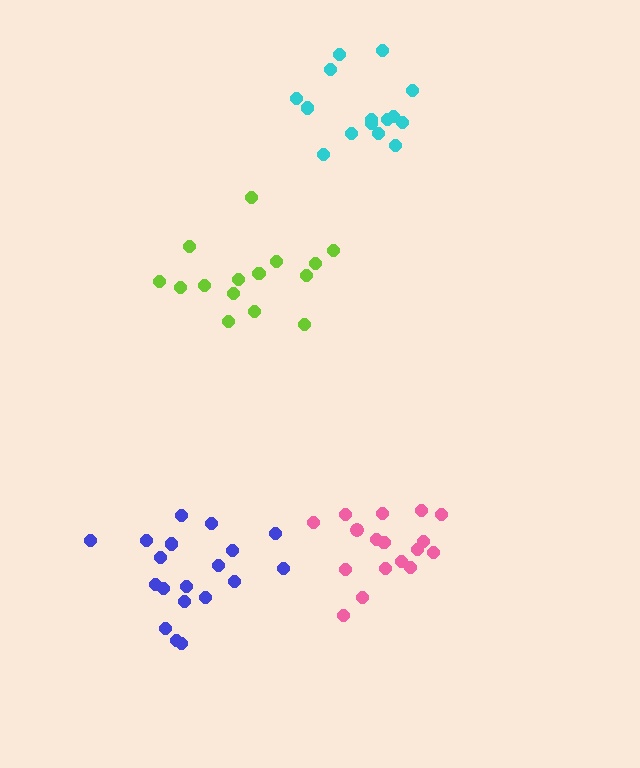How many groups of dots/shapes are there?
There are 4 groups.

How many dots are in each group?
Group 1: 19 dots, Group 2: 15 dots, Group 3: 15 dots, Group 4: 17 dots (66 total).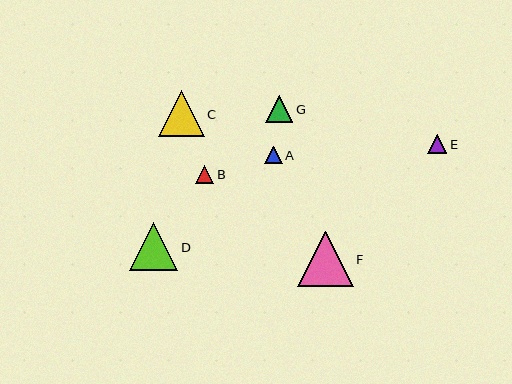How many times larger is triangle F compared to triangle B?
Triangle F is approximately 3.0 times the size of triangle B.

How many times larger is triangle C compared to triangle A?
Triangle C is approximately 2.6 times the size of triangle A.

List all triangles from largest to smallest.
From largest to smallest: F, D, C, G, E, B, A.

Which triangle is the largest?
Triangle F is the largest with a size of approximately 55 pixels.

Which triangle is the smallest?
Triangle A is the smallest with a size of approximately 18 pixels.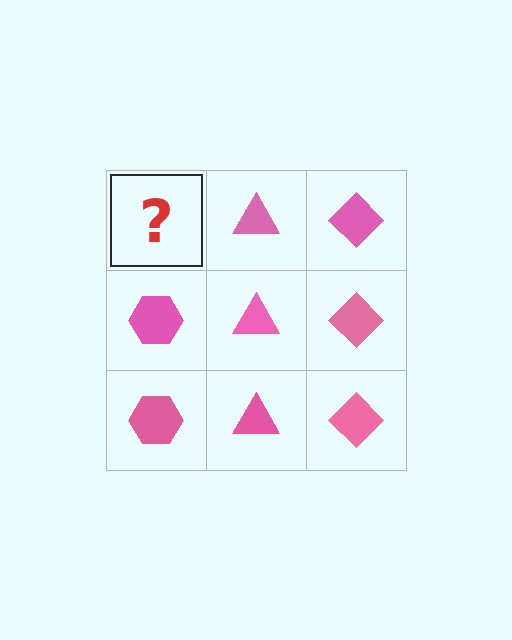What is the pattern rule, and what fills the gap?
The rule is that each column has a consistent shape. The gap should be filled with a pink hexagon.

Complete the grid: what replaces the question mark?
The question mark should be replaced with a pink hexagon.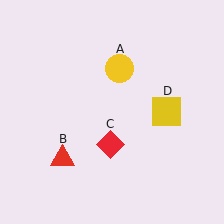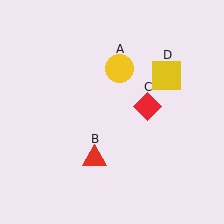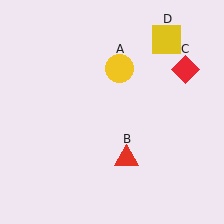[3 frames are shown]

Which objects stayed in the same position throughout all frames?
Yellow circle (object A) remained stationary.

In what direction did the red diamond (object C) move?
The red diamond (object C) moved up and to the right.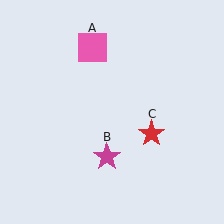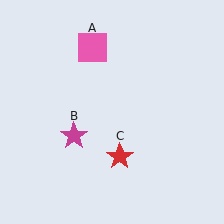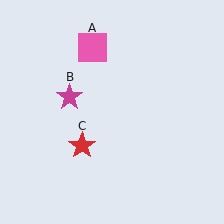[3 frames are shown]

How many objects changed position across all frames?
2 objects changed position: magenta star (object B), red star (object C).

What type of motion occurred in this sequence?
The magenta star (object B), red star (object C) rotated clockwise around the center of the scene.